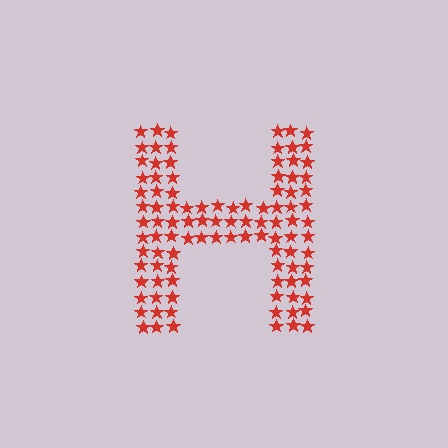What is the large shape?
The large shape is the letter H.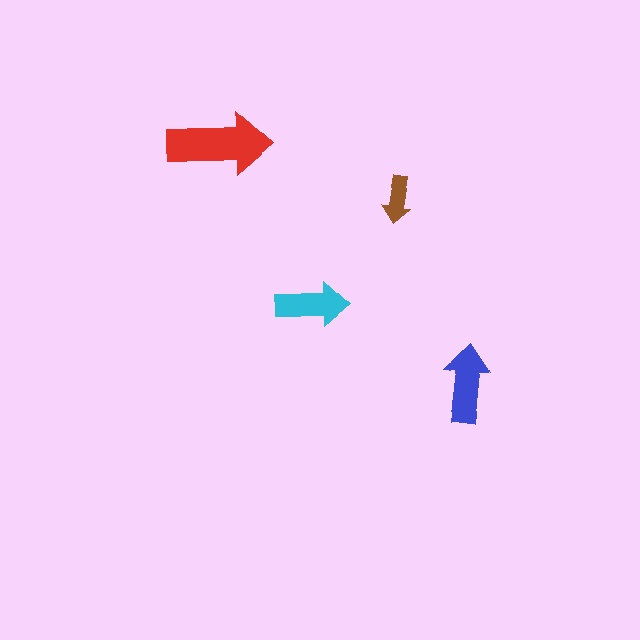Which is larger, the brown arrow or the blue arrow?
The blue one.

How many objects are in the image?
There are 4 objects in the image.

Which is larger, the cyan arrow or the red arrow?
The red one.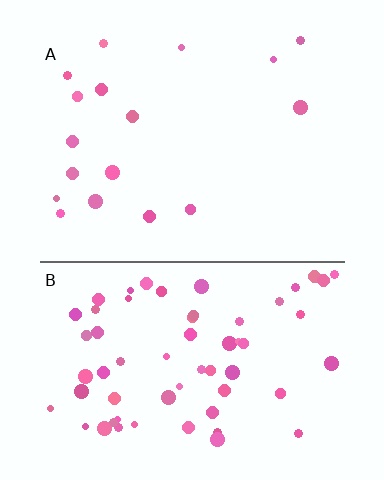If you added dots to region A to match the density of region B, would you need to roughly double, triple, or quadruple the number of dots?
Approximately quadruple.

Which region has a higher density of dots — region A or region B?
B (the bottom).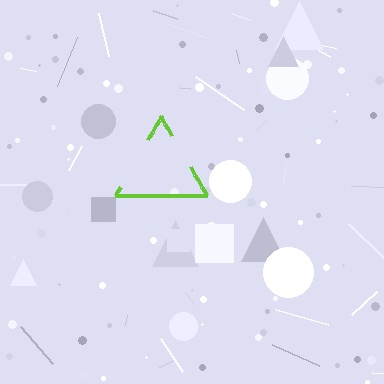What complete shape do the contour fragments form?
The contour fragments form a triangle.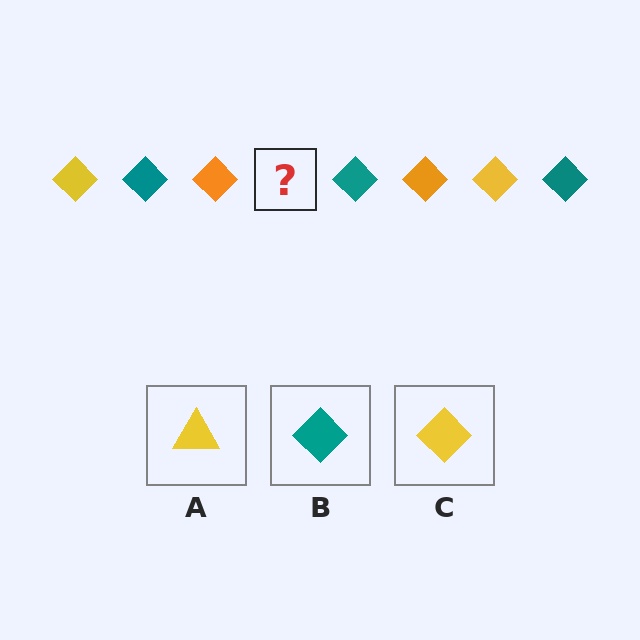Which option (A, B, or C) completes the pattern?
C.